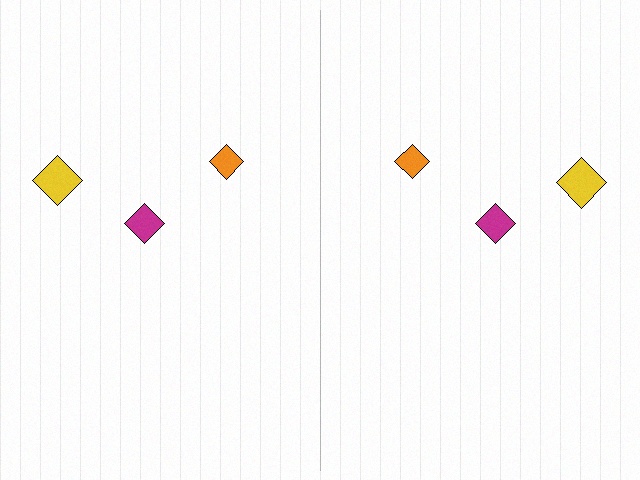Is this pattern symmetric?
Yes, this pattern has bilateral (reflection) symmetry.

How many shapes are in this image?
There are 6 shapes in this image.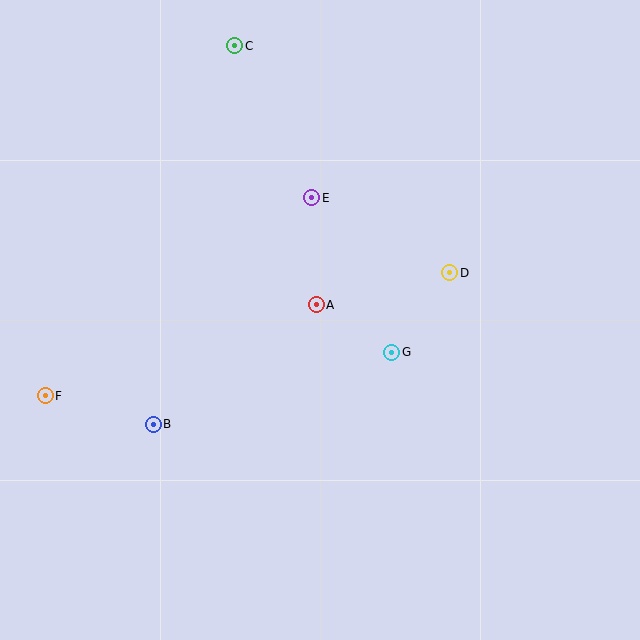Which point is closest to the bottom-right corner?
Point G is closest to the bottom-right corner.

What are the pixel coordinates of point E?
Point E is at (312, 198).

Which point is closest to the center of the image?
Point A at (316, 305) is closest to the center.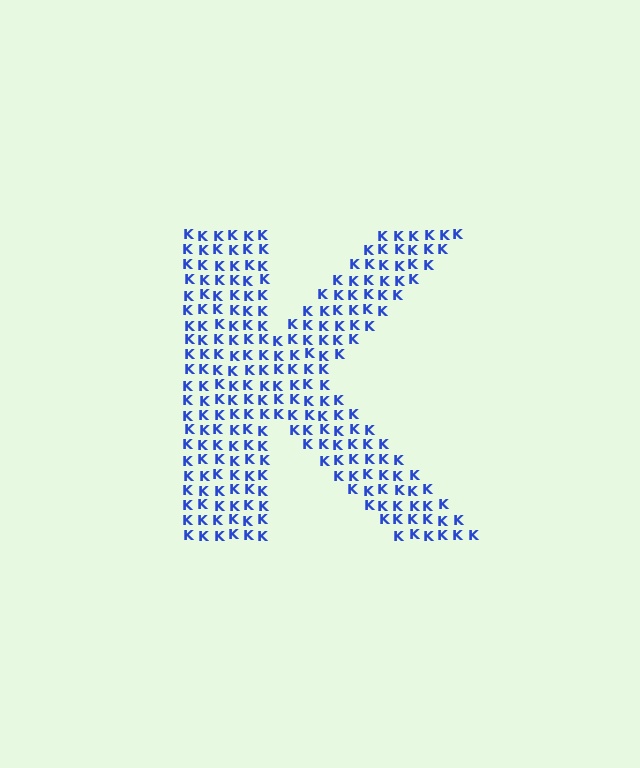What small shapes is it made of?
It is made of small letter K's.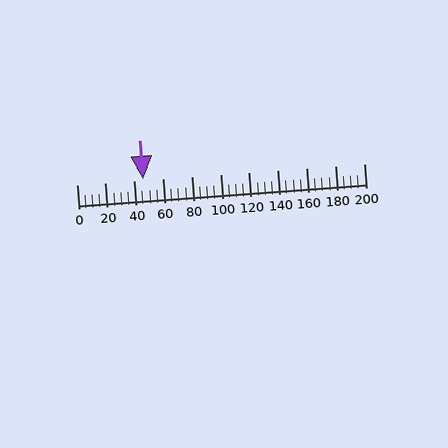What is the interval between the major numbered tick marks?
The major tick marks are spaced 20 units apart.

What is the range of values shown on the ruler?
The ruler shows values from 0 to 200.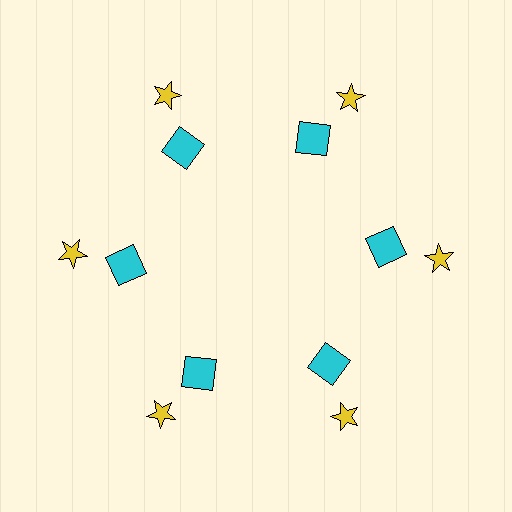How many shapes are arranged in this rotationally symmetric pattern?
There are 12 shapes, arranged in 6 groups of 2.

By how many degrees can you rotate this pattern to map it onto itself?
The pattern maps onto itself every 60 degrees of rotation.